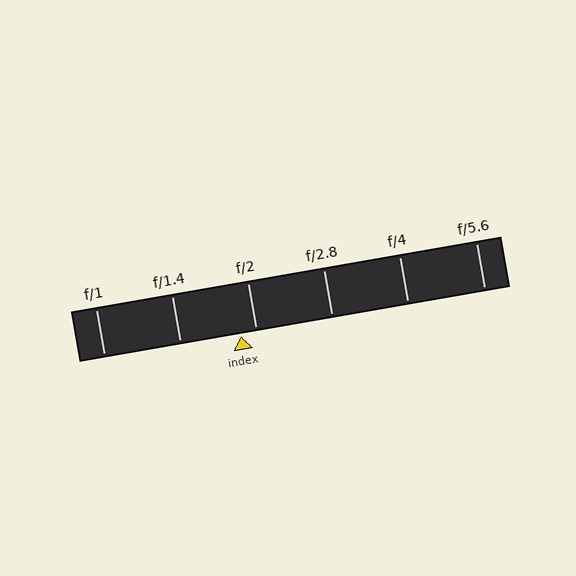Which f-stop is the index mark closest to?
The index mark is closest to f/2.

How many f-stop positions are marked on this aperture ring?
There are 6 f-stop positions marked.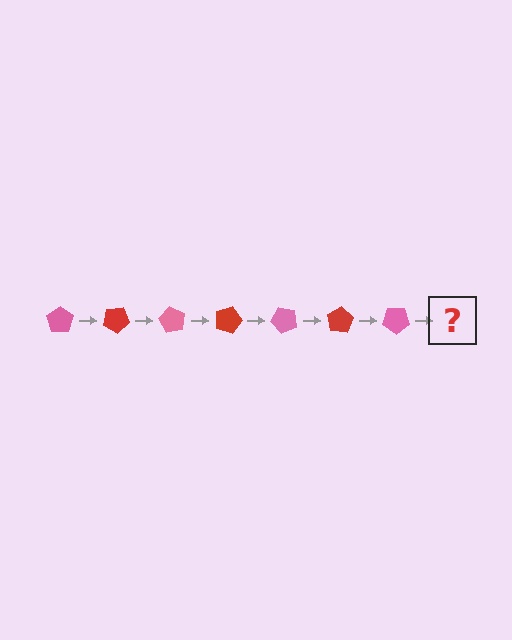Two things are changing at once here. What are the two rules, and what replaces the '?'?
The two rules are that it rotates 30 degrees each step and the color cycles through pink and red. The '?' should be a red pentagon, rotated 210 degrees from the start.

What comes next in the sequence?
The next element should be a red pentagon, rotated 210 degrees from the start.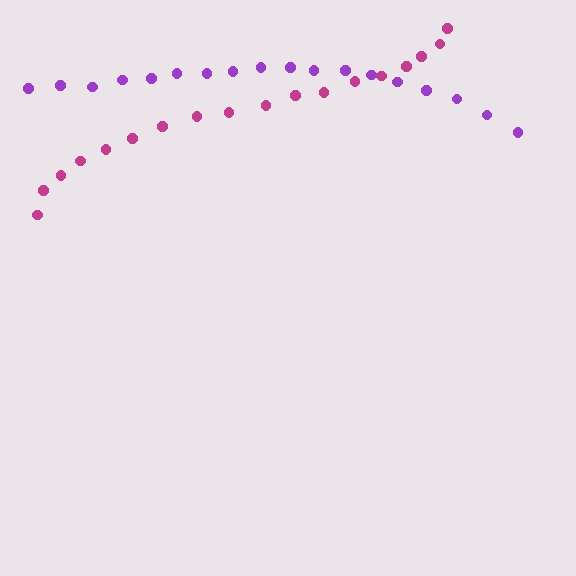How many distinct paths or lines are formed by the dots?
There are 2 distinct paths.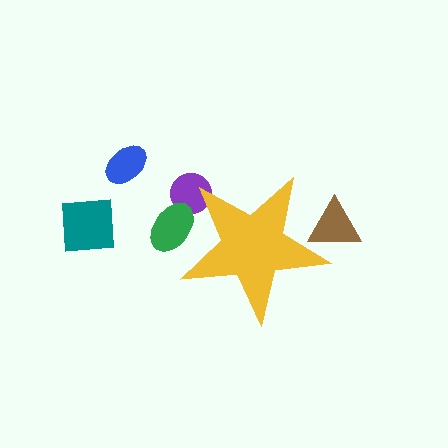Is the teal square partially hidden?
No, the teal square is fully visible.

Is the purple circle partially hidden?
Yes, the purple circle is partially hidden behind the yellow star.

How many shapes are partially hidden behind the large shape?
3 shapes are partially hidden.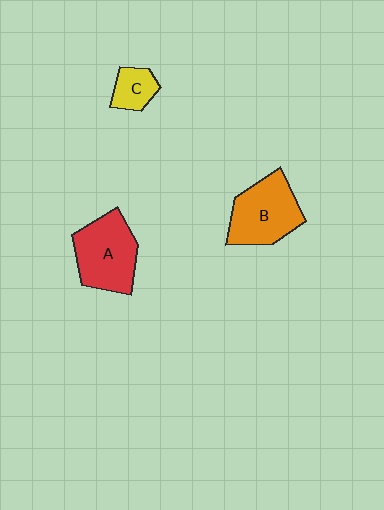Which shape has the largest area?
Shape A (red).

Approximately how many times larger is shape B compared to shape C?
Approximately 2.4 times.